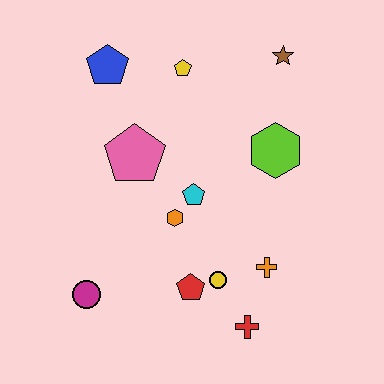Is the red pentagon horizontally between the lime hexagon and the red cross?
No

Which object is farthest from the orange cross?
The blue pentagon is farthest from the orange cross.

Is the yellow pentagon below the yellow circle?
No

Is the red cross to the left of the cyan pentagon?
No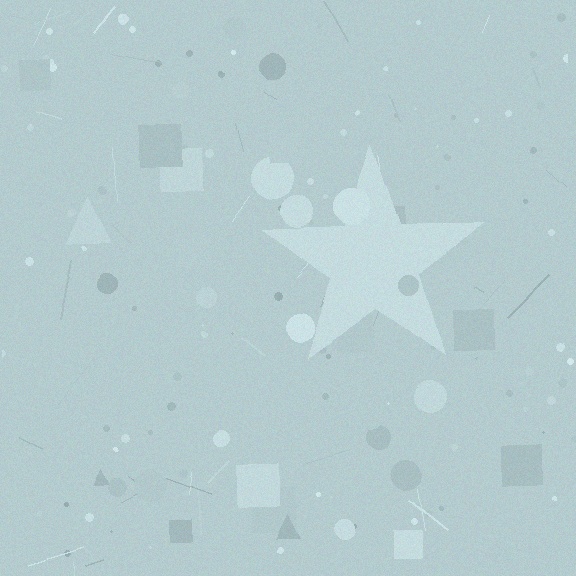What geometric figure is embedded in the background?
A star is embedded in the background.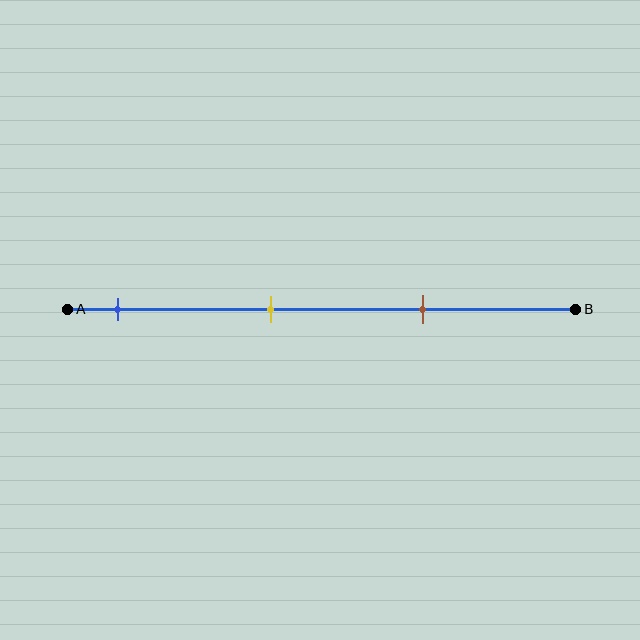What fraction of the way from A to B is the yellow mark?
The yellow mark is approximately 40% (0.4) of the way from A to B.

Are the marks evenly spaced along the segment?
Yes, the marks are approximately evenly spaced.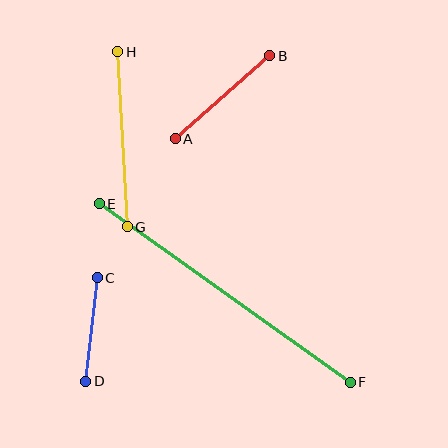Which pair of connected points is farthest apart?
Points E and F are farthest apart.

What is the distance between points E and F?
The distance is approximately 308 pixels.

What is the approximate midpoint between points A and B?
The midpoint is at approximately (223, 97) pixels.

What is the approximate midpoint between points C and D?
The midpoint is at approximately (91, 329) pixels.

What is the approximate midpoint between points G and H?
The midpoint is at approximately (122, 139) pixels.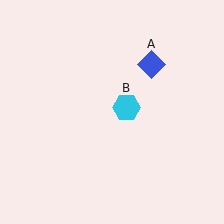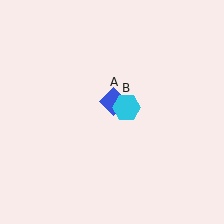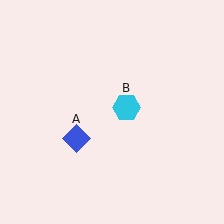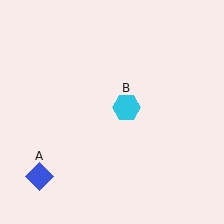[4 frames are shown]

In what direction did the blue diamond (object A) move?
The blue diamond (object A) moved down and to the left.